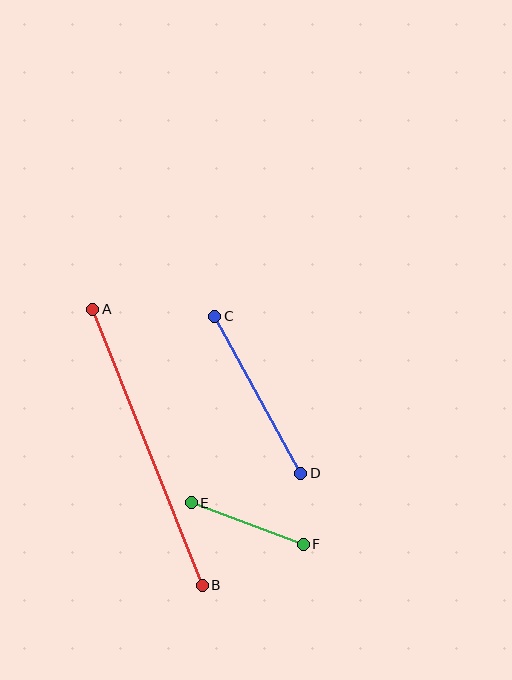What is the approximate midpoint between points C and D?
The midpoint is at approximately (258, 395) pixels.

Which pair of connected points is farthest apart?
Points A and B are farthest apart.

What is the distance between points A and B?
The distance is approximately 297 pixels.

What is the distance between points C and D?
The distance is approximately 179 pixels.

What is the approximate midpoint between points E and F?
The midpoint is at approximately (247, 523) pixels.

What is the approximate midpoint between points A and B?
The midpoint is at approximately (148, 447) pixels.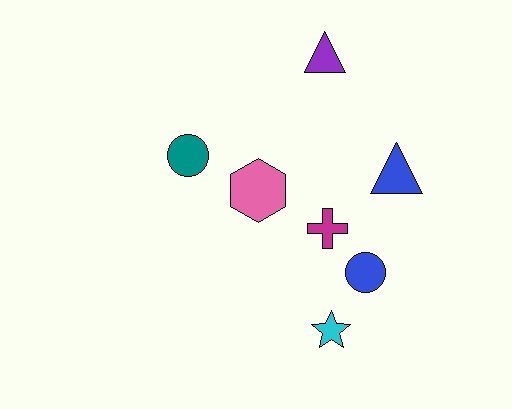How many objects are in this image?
There are 7 objects.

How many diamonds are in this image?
There are no diamonds.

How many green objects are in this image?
There are no green objects.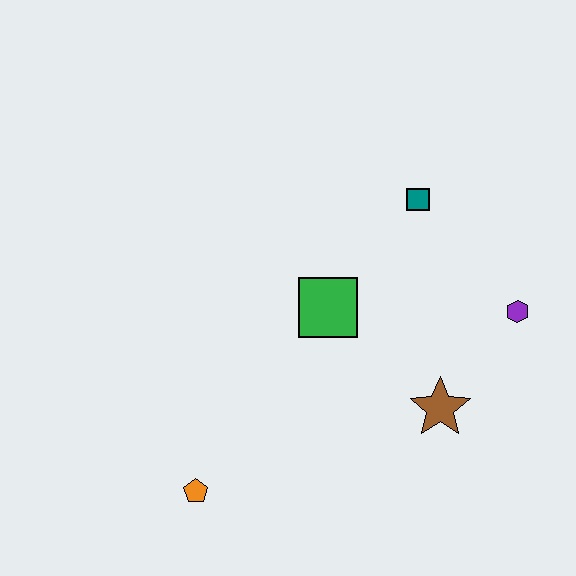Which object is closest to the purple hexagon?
The brown star is closest to the purple hexagon.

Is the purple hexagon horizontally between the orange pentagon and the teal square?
No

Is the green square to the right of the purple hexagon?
No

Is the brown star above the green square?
No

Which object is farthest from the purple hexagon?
The orange pentagon is farthest from the purple hexagon.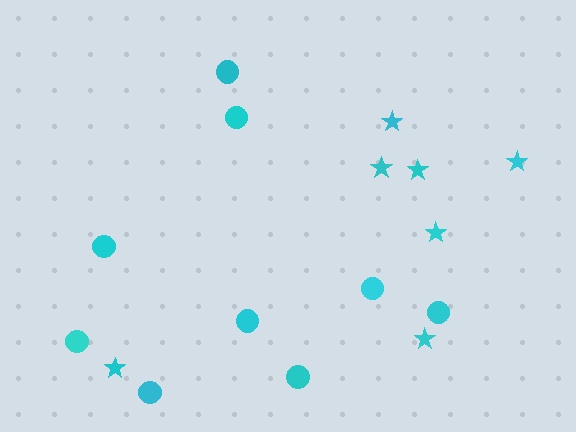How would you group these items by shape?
There are 2 groups: one group of circles (9) and one group of stars (7).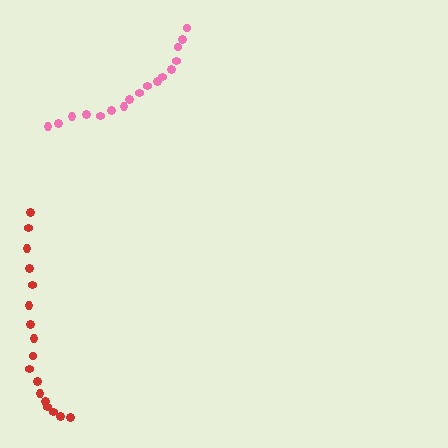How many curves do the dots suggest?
There are 2 distinct paths.